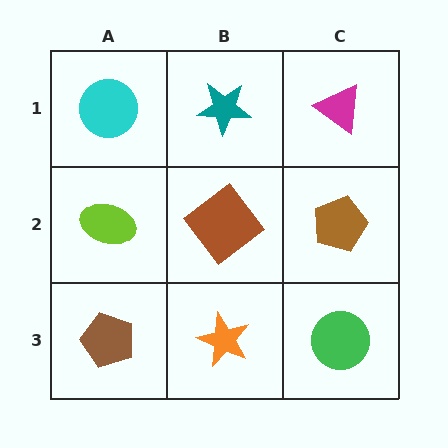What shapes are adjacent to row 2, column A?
A cyan circle (row 1, column A), a brown pentagon (row 3, column A), a brown diamond (row 2, column B).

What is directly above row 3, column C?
A brown pentagon.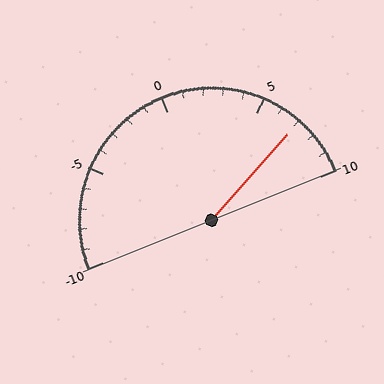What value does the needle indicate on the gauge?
The needle indicates approximately 7.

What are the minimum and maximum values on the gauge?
The gauge ranges from -10 to 10.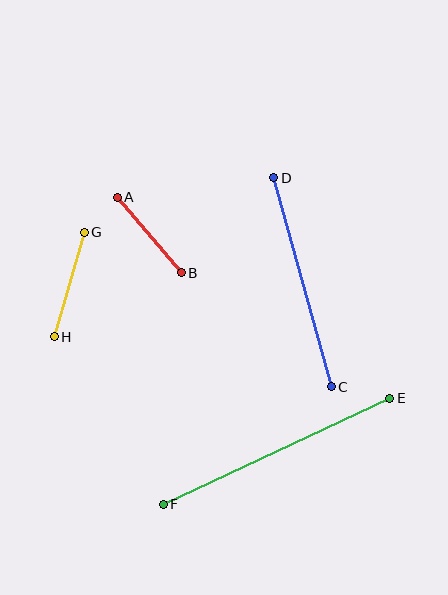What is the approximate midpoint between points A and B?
The midpoint is at approximately (149, 235) pixels.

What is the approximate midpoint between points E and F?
The midpoint is at approximately (276, 451) pixels.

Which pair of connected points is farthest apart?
Points E and F are farthest apart.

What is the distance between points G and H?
The distance is approximately 108 pixels.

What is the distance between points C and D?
The distance is approximately 216 pixels.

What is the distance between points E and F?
The distance is approximately 250 pixels.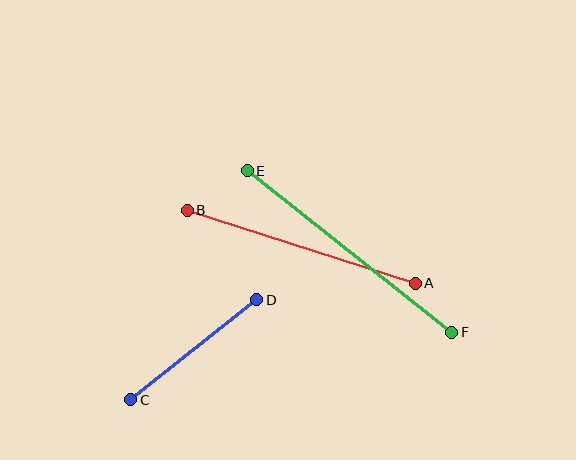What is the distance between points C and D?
The distance is approximately 161 pixels.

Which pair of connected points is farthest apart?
Points E and F are farthest apart.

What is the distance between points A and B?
The distance is approximately 239 pixels.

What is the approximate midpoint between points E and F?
The midpoint is at approximately (350, 251) pixels.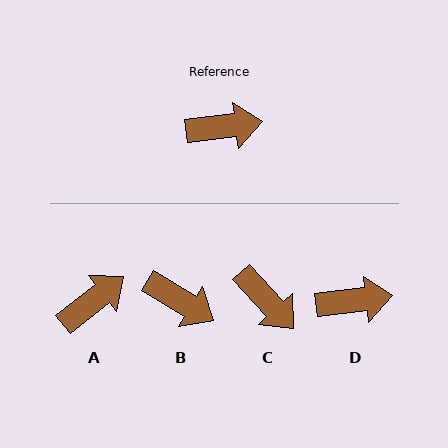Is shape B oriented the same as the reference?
No, it is off by about 38 degrees.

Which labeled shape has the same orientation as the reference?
D.